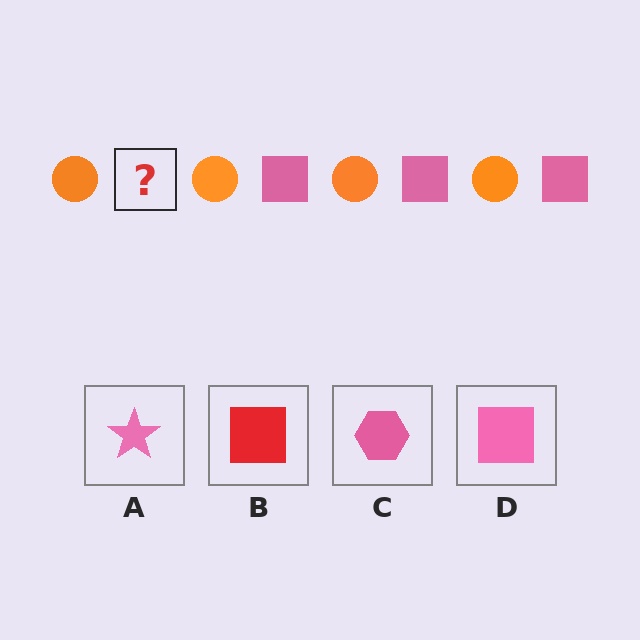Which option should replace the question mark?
Option D.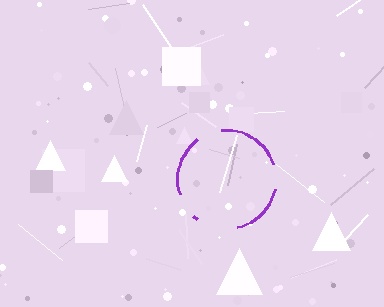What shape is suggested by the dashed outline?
The dashed outline suggests a circle.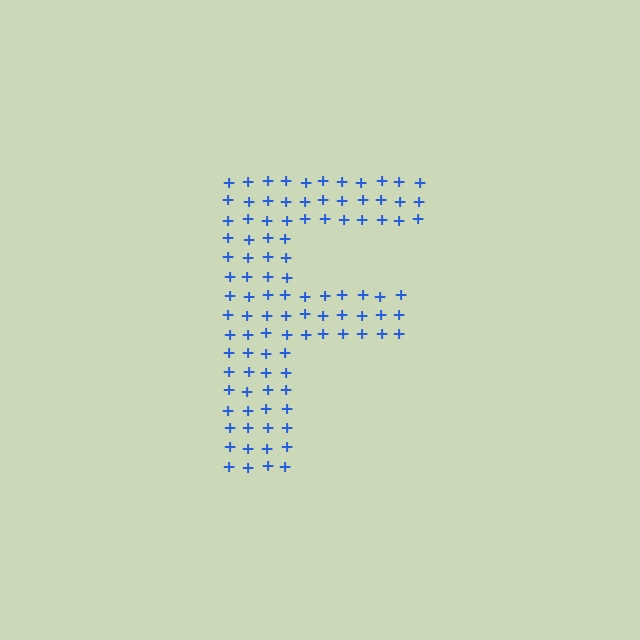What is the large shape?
The large shape is the letter F.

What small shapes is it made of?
It is made of small plus signs.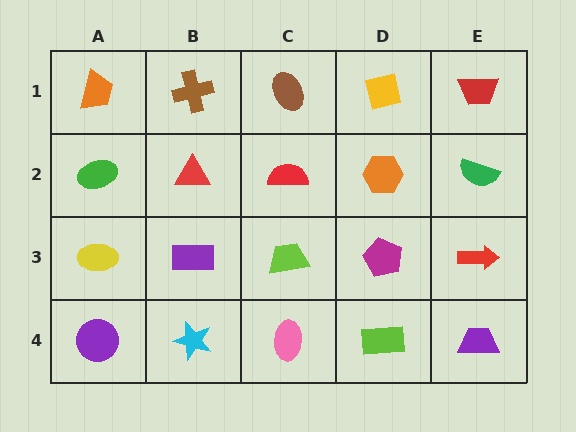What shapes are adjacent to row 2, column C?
A brown ellipse (row 1, column C), a lime trapezoid (row 3, column C), a red triangle (row 2, column B), an orange hexagon (row 2, column D).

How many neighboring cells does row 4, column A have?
2.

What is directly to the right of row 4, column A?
A cyan star.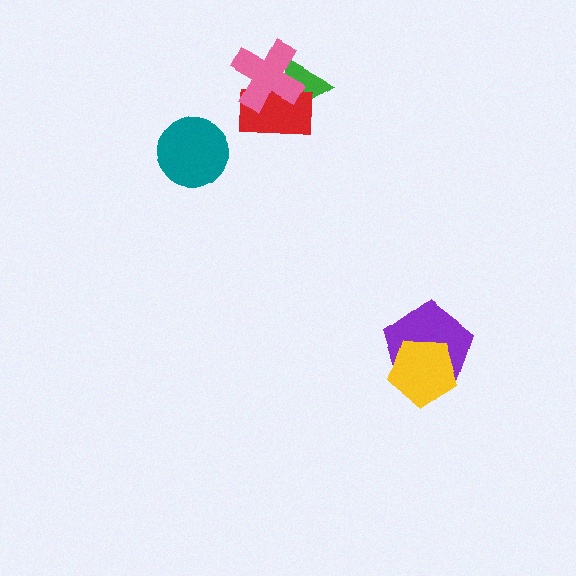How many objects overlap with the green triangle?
2 objects overlap with the green triangle.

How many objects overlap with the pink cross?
2 objects overlap with the pink cross.